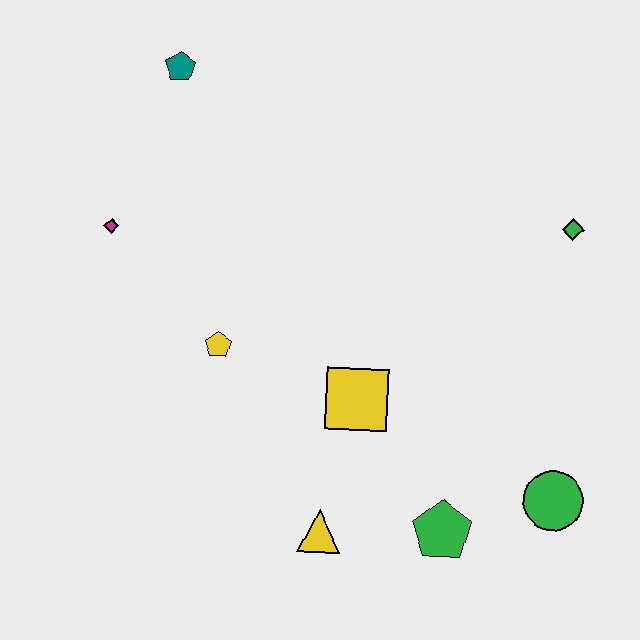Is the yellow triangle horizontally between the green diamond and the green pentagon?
No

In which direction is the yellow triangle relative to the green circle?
The yellow triangle is to the left of the green circle.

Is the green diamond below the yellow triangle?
No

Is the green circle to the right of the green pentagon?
Yes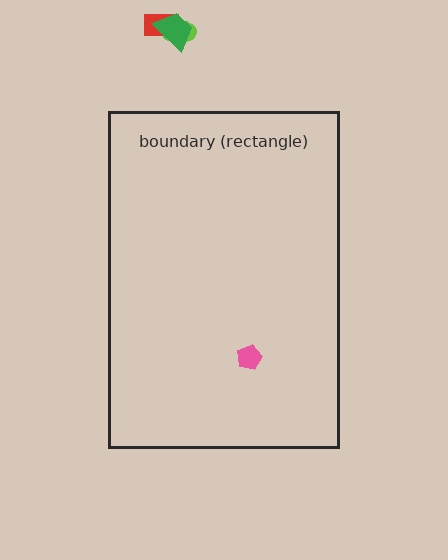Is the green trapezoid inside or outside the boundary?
Outside.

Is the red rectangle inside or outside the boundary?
Outside.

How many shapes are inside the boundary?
1 inside, 3 outside.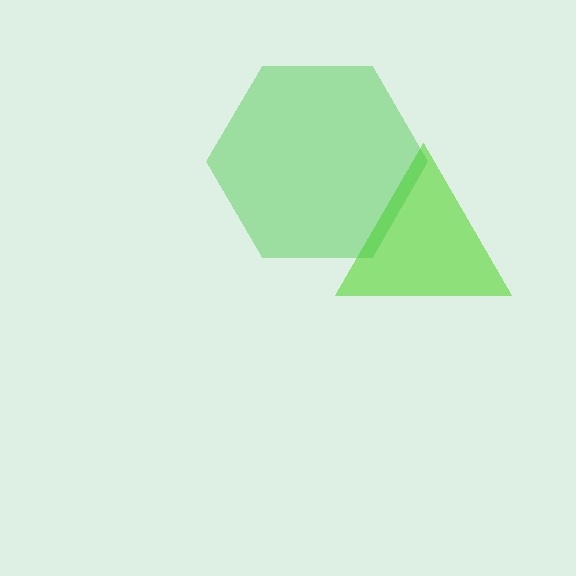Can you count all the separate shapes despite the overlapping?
Yes, there are 2 separate shapes.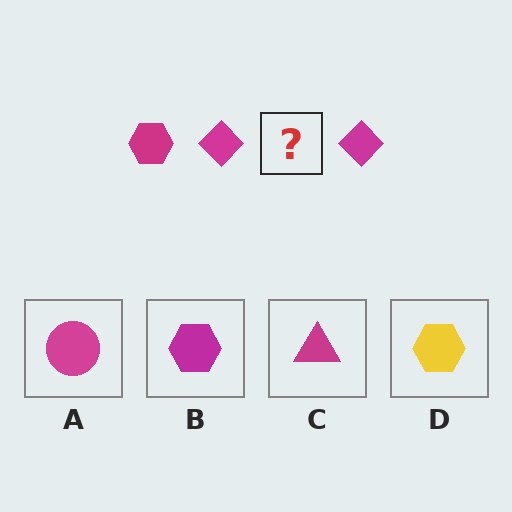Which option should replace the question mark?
Option B.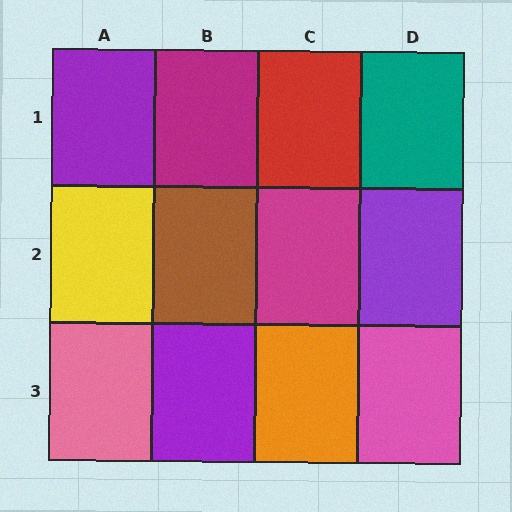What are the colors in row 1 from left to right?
Purple, magenta, red, teal.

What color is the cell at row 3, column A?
Pink.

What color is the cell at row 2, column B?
Brown.